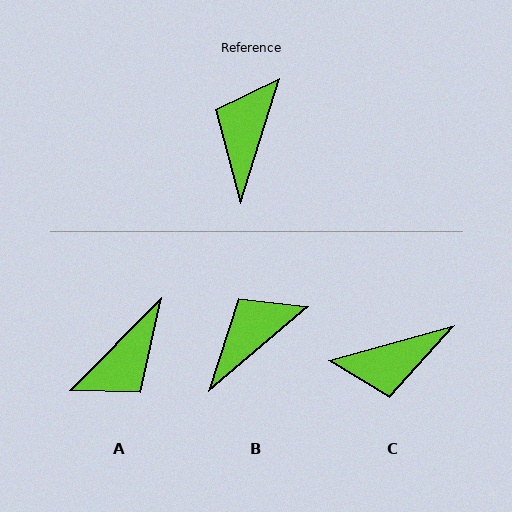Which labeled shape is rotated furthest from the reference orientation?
A, about 153 degrees away.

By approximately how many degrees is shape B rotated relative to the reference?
Approximately 33 degrees clockwise.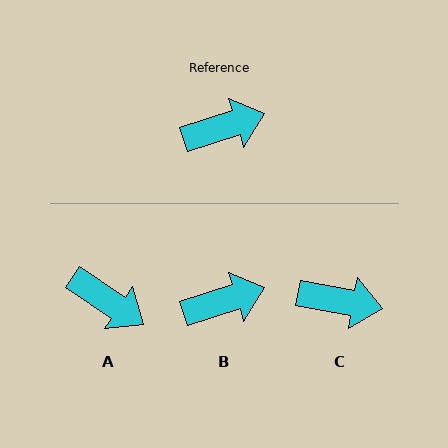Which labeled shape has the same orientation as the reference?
B.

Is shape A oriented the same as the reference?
No, it is off by about 51 degrees.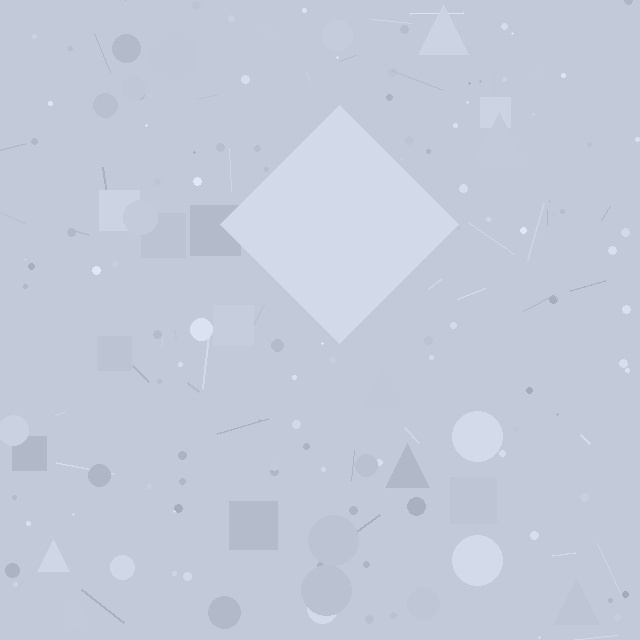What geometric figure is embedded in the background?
A diamond is embedded in the background.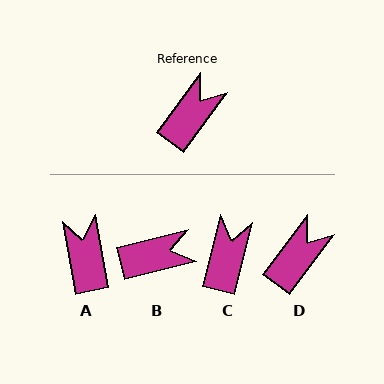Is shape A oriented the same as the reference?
No, it is off by about 48 degrees.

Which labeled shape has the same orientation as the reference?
D.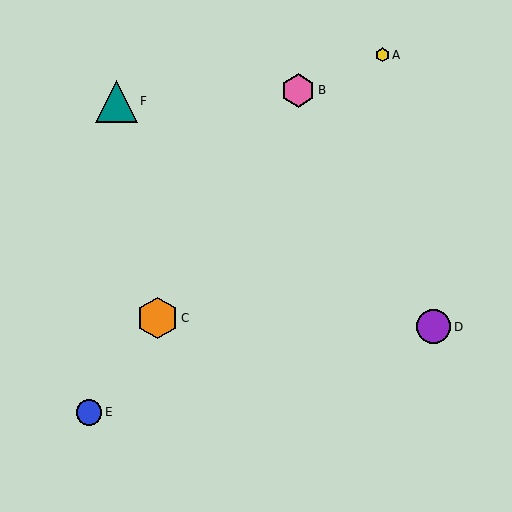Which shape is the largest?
The teal triangle (labeled F) is the largest.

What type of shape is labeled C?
Shape C is an orange hexagon.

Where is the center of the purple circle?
The center of the purple circle is at (434, 327).